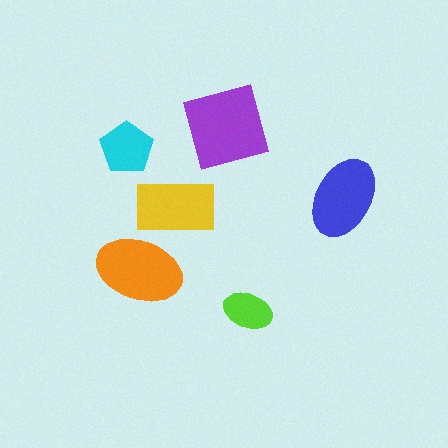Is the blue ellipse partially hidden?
No, no other shape covers it.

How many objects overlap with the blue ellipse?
0 objects overlap with the blue ellipse.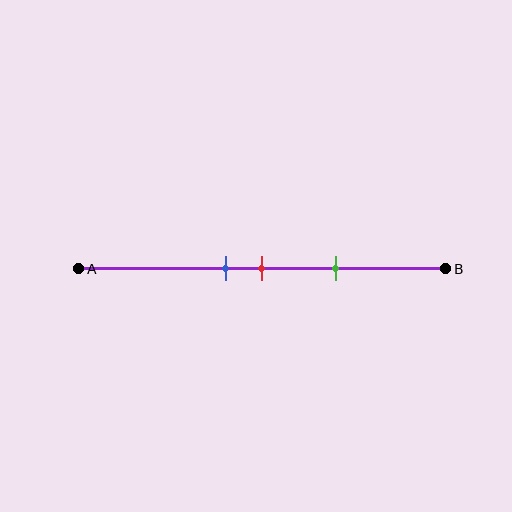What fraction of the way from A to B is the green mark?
The green mark is approximately 70% (0.7) of the way from A to B.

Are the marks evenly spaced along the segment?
Yes, the marks are approximately evenly spaced.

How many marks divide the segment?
There are 3 marks dividing the segment.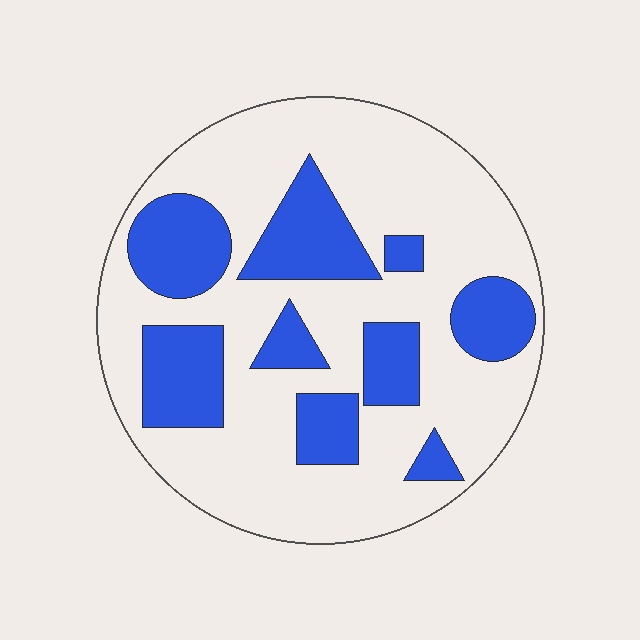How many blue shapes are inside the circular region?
9.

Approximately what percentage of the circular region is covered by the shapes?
Approximately 30%.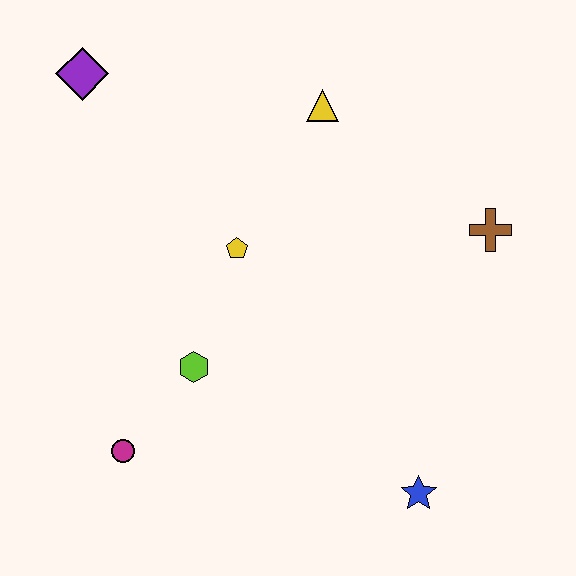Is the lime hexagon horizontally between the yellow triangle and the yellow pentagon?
No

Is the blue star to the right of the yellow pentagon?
Yes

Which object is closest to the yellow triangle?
The yellow pentagon is closest to the yellow triangle.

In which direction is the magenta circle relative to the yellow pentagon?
The magenta circle is below the yellow pentagon.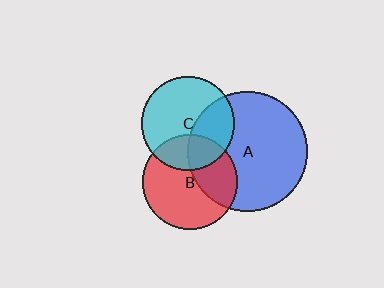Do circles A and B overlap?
Yes.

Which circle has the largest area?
Circle A (blue).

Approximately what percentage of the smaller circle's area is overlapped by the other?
Approximately 35%.